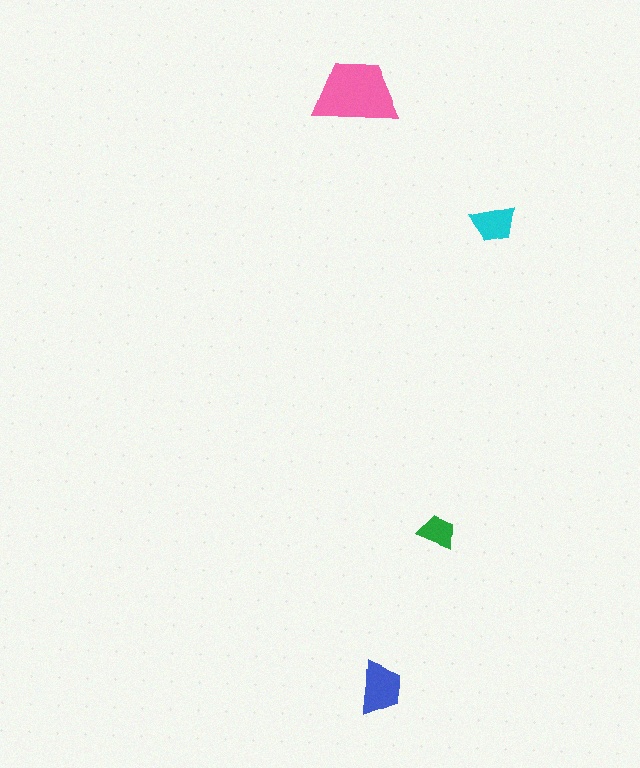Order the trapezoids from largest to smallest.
the pink one, the blue one, the cyan one, the green one.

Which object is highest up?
The pink trapezoid is topmost.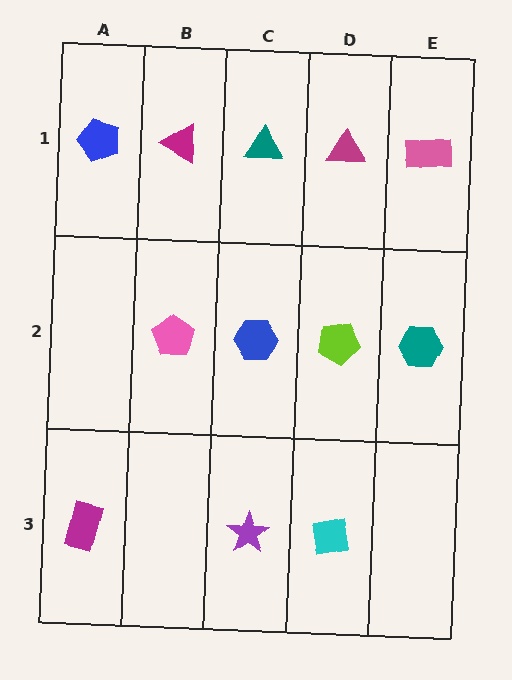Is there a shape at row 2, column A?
No, that cell is empty.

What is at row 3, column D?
A cyan square.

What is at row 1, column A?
A blue pentagon.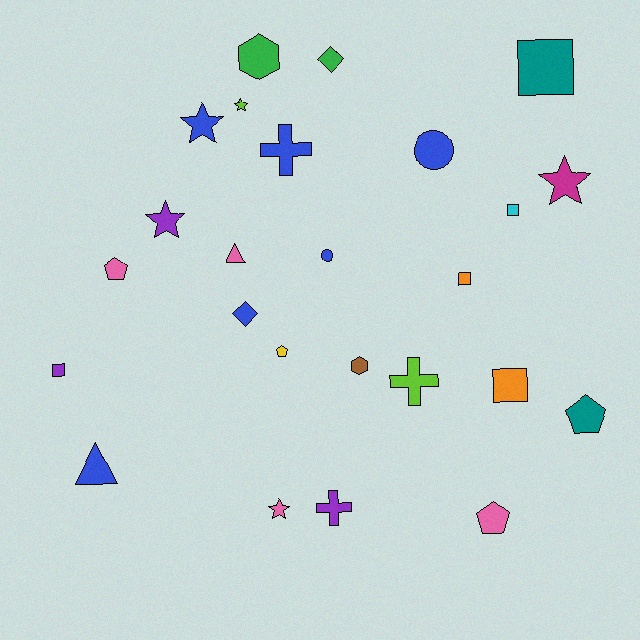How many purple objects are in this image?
There are 3 purple objects.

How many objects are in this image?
There are 25 objects.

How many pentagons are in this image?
There are 4 pentagons.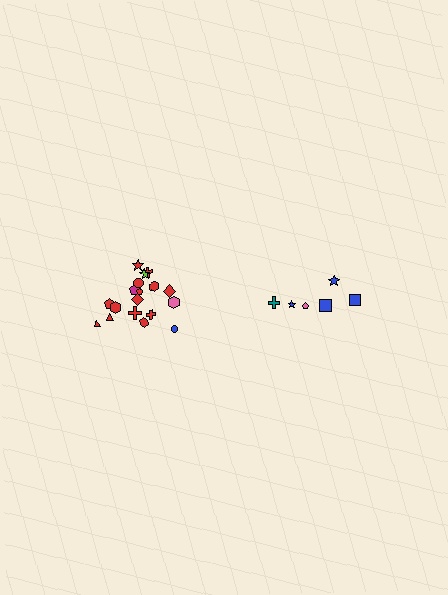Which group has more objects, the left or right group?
The left group.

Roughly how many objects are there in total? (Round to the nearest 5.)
Roughly 25 objects in total.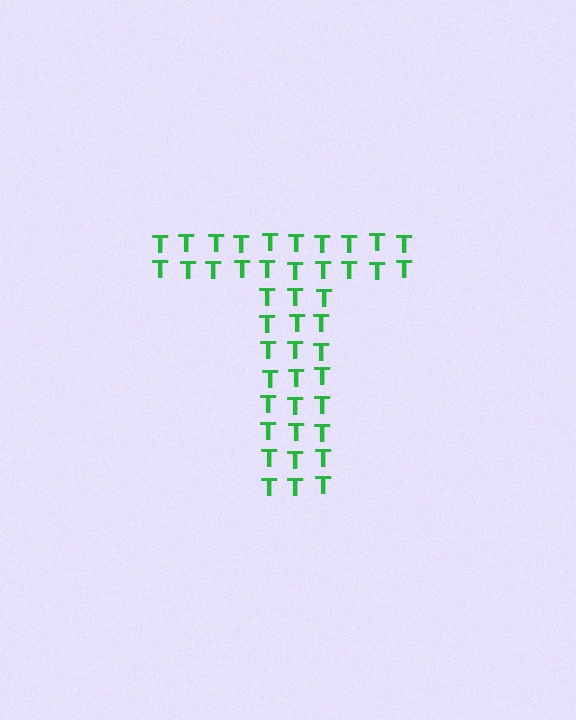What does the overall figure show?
The overall figure shows the letter T.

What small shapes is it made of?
It is made of small letter T's.